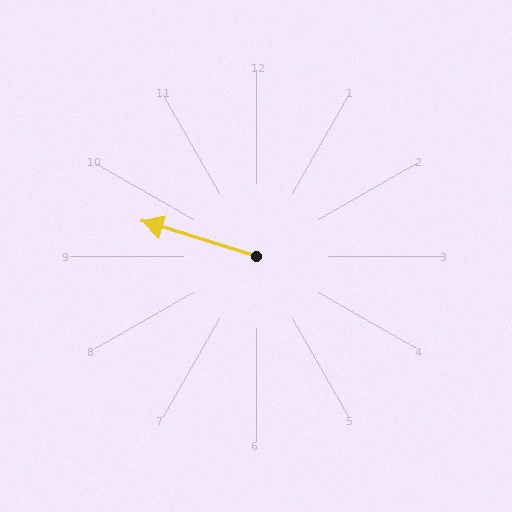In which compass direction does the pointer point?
West.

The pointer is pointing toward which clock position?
Roughly 10 o'clock.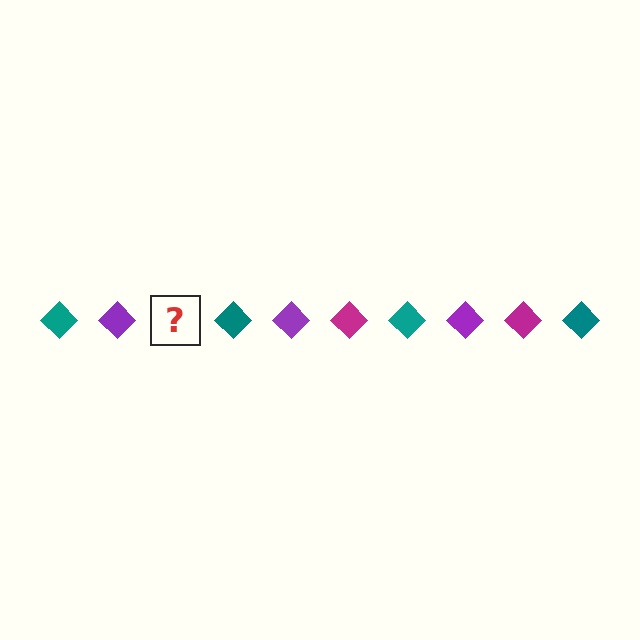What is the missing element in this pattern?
The missing element is a magenta diamond.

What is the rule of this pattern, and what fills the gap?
The rule is that the pattern cycles through teal, purple, magenta diamonds. The gap should be filled with a magenta diamond.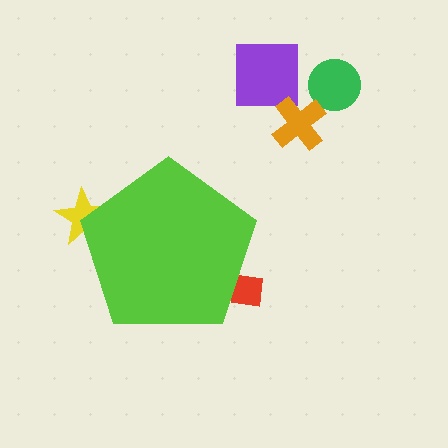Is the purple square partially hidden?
No, the purple square is fully visible.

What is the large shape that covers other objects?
A lime pentagon.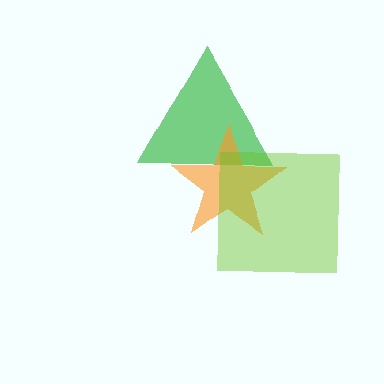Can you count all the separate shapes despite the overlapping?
Yes, there are 3 separate shapes.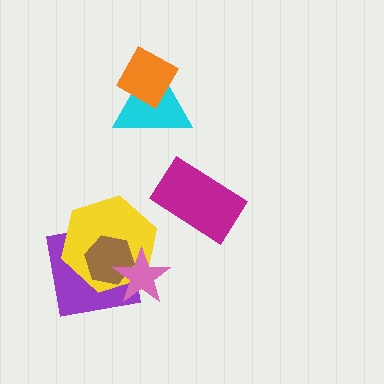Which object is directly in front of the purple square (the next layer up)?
The yellow hexagon is directly in front of the purple square.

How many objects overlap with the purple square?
3 objects overlap with the purple square.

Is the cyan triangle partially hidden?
Yes, it is partially covered by another shape.